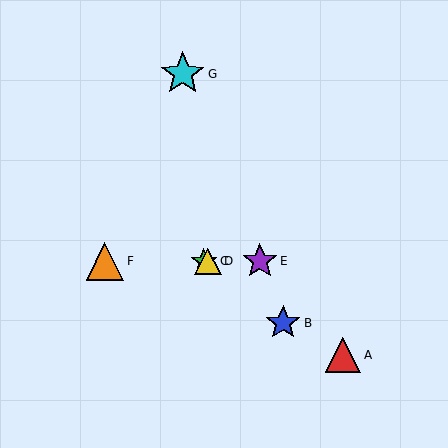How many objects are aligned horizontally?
4 objects (C, D, E, F) are aligned horizontally.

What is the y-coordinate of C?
Object C is at y≈261.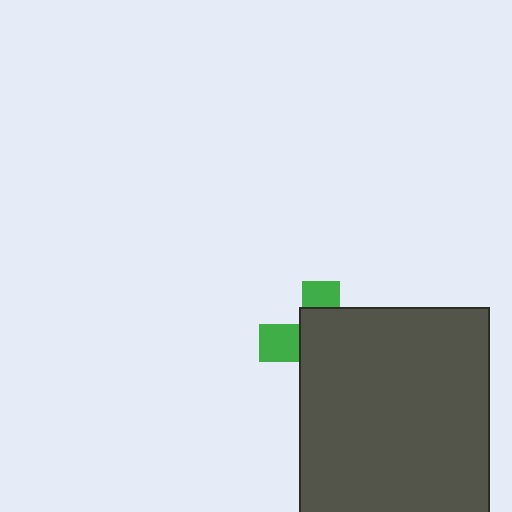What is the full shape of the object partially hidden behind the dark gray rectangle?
The partially hidden object is a green cross.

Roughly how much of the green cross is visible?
A small part of it is visible (roughly 31%).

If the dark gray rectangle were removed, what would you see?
You would see the complete green cross.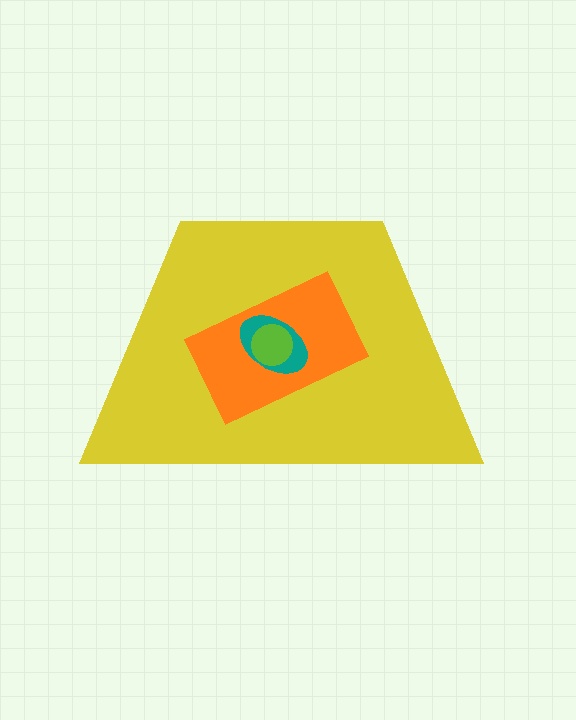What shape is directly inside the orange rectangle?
The teal ellipse.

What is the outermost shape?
The yellow trapezoid.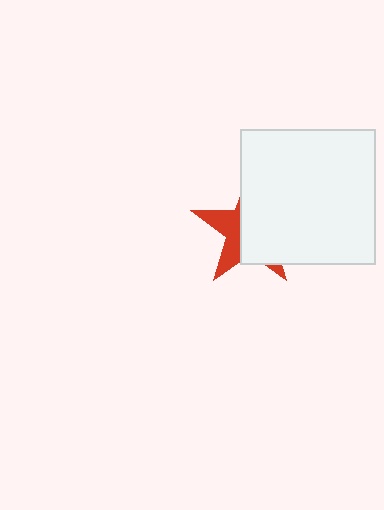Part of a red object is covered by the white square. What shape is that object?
It is a star.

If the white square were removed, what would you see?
You would see the complete red star.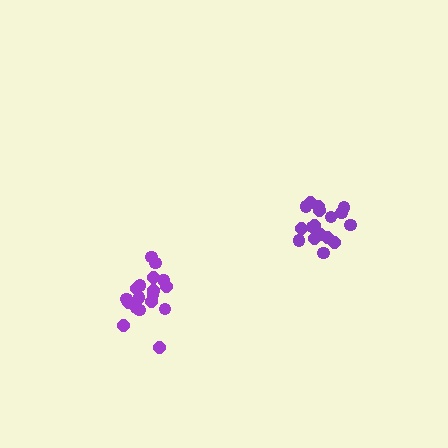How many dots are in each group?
Group 1: 17 dots, Group 2: 19 dots (36 total).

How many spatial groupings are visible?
There are 2 spatial groupings.